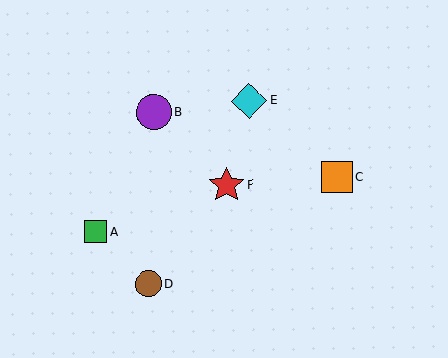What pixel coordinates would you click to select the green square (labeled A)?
Click at (96, 232) to select the green square A.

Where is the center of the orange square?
The center of the orange square is at (337, 177).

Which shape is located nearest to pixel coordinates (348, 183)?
The orange square (labeled C) at (337, 177) is nearest to that location.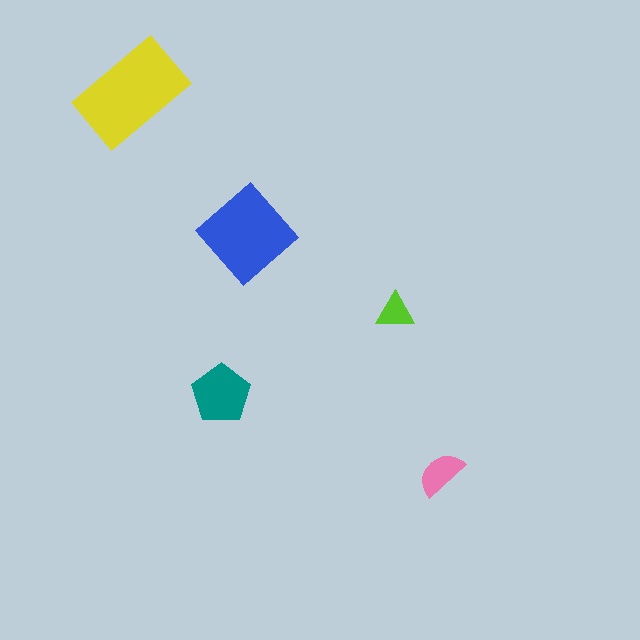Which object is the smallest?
The lime triangle.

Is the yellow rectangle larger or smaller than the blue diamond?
Larger.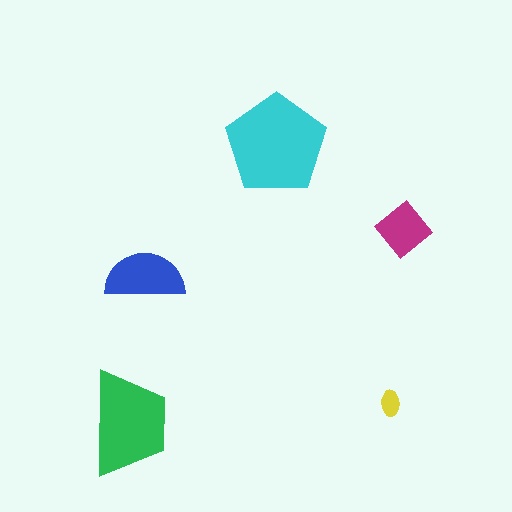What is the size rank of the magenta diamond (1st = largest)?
4th.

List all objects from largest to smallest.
The cyan pentagon, the green trapezoid, the blue semicircle, the magenta diamond, the yellow ellipse.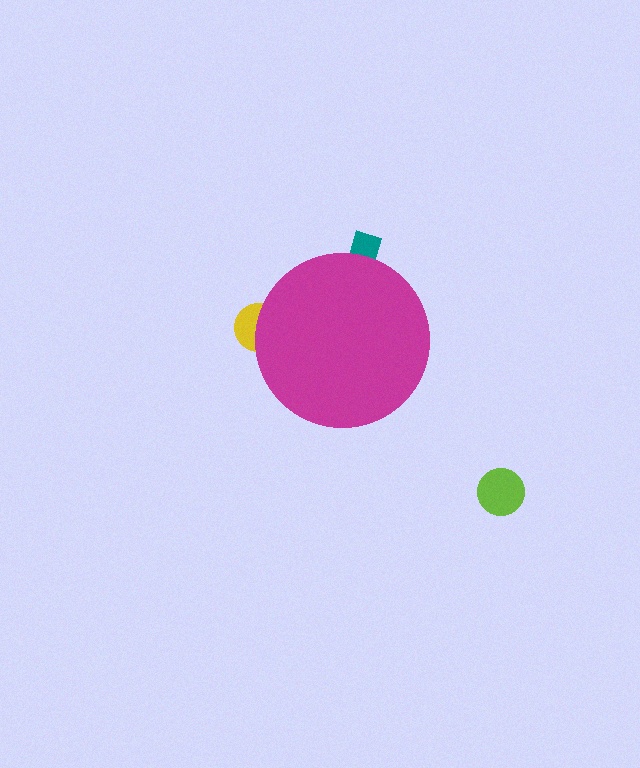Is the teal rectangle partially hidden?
Yes, the teal rectangle is partially hidden behind the magenta circle.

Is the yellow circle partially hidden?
Yes, the yellow circle is partially hidden behind the magenta circle.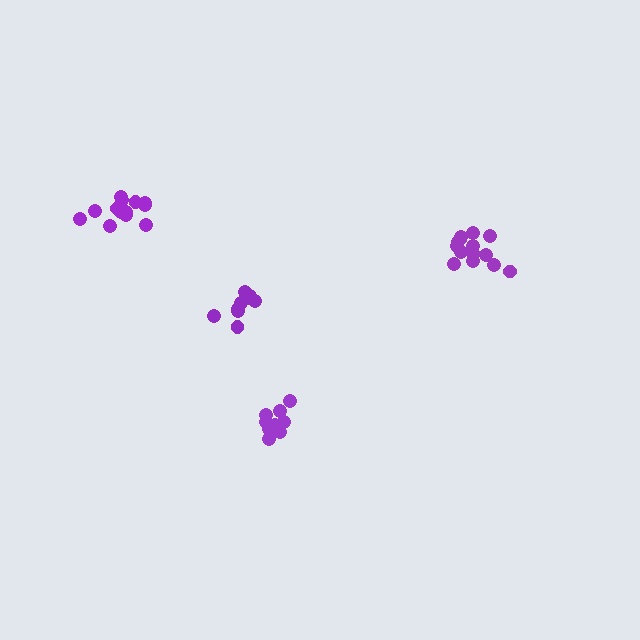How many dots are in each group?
Group 1: 14 dots, Group 2: 14 dots, Group 3: 9 dots, Group 4: 9 dots (46 total).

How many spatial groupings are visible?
There are 4 spatial groupings.